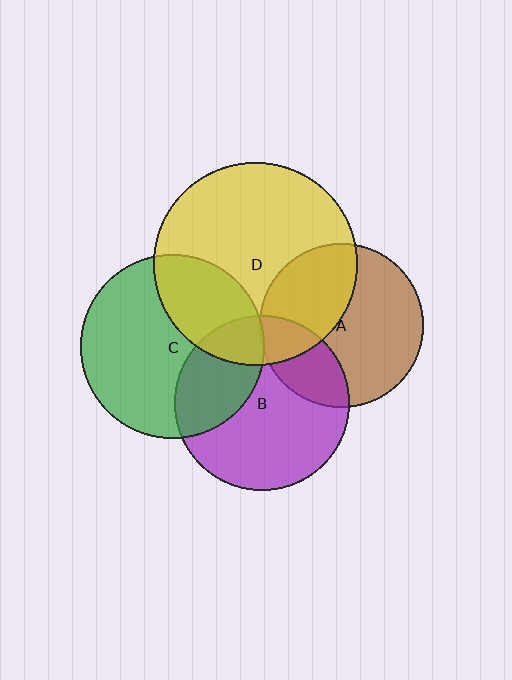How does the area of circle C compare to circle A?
Approximately 1.3 times.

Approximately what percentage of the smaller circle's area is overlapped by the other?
Approximately 5%.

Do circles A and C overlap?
Yes.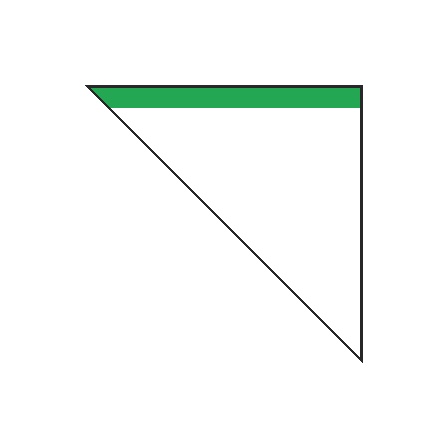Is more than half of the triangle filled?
No.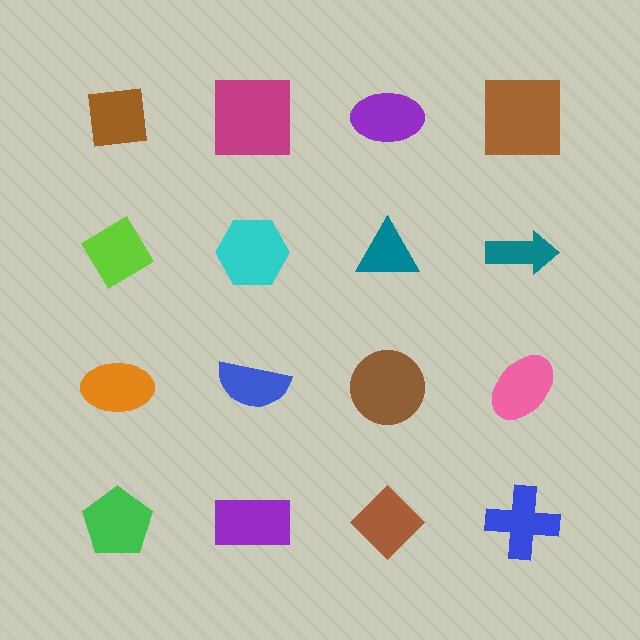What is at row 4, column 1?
A green pentagon.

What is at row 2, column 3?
A teal triangle.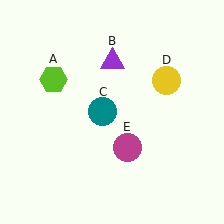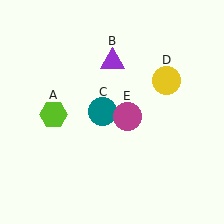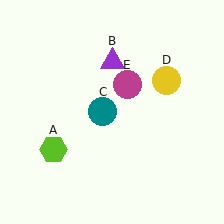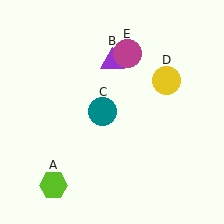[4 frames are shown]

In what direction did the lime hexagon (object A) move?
The lime hexagon (object A) moved down.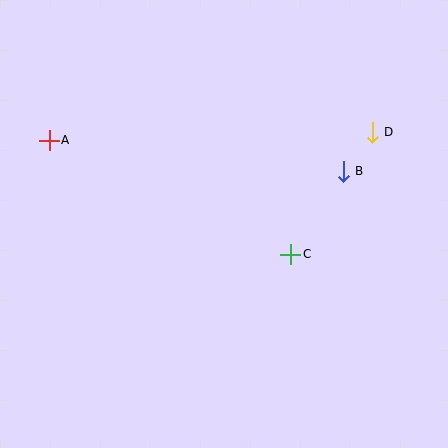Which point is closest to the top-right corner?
Point D is closest to the top-right corner.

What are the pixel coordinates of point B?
Point B is at (343, 171).